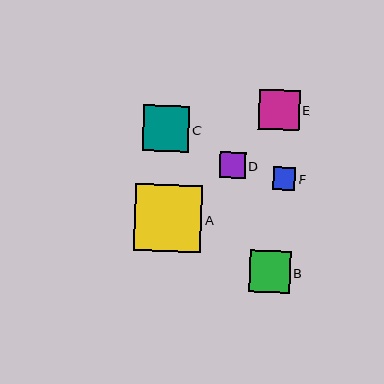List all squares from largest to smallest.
From largest to smallest: A, C, B, E, D, F.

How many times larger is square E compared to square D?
Square E is approximately 1.5 times the size of square D.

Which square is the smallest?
Square F is the smallest with a size of approximately 23 pixels.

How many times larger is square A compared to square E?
Square A is approximately 1.7 times the size of square E.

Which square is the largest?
Square A is the largest with a size of approximately 67 pixels.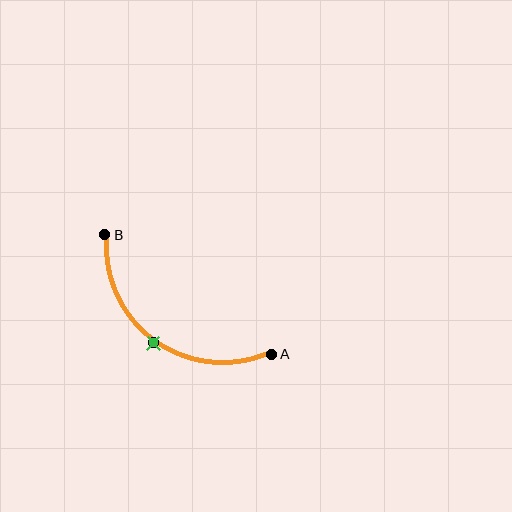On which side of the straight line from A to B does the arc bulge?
The arc bulges below and to the left of the straight line connecting A and B.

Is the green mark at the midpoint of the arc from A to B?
Yes. The green mark lies on the arc at equal arc-length from both A and B — it is the arc midpoint.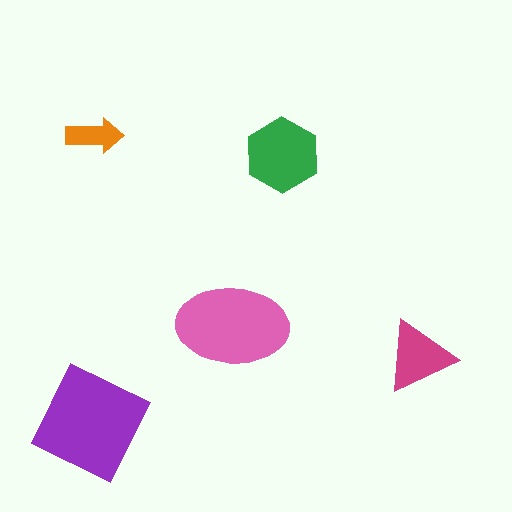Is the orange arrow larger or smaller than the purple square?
Smaller.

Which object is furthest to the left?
The purple square is leftmost.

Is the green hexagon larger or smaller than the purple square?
Smaller.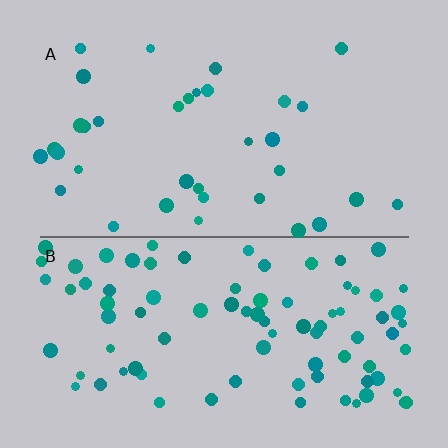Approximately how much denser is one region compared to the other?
Approximately 2.5× — region B over region A.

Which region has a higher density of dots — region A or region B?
B (the bottom).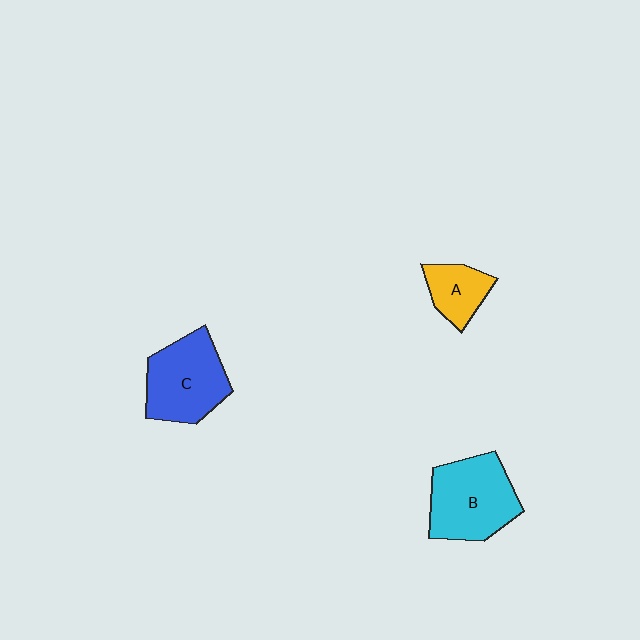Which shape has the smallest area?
Shape A (yellow).